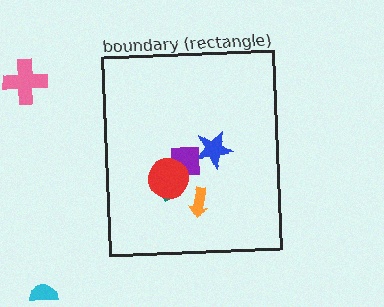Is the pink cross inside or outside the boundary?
Outside.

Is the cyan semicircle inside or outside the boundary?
Outside.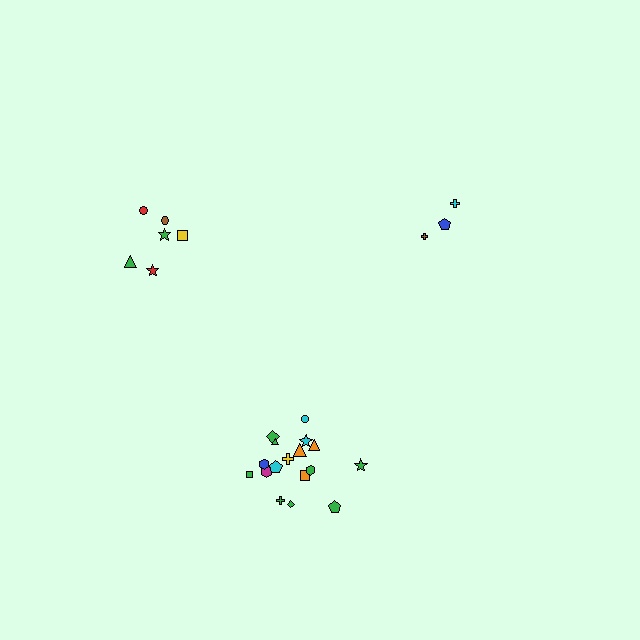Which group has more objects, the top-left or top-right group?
The top-left group.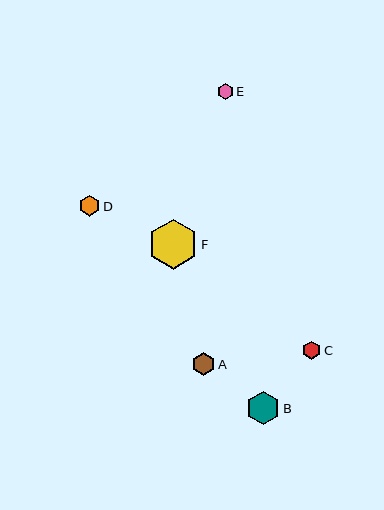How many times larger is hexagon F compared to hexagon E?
Hexagon F is approximately 3.2 times the size of hexagon E.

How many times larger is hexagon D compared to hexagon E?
Hexagon D is approximately 1.4 times the size of hexagon E.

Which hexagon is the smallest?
Hexagon E is the smallest with a size of approximately 15 pixels.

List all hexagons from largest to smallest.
From largest to smallest: F, B, A, D, C, E.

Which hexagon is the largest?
Hexagon F is the largest with a size of approximately 50 pixels.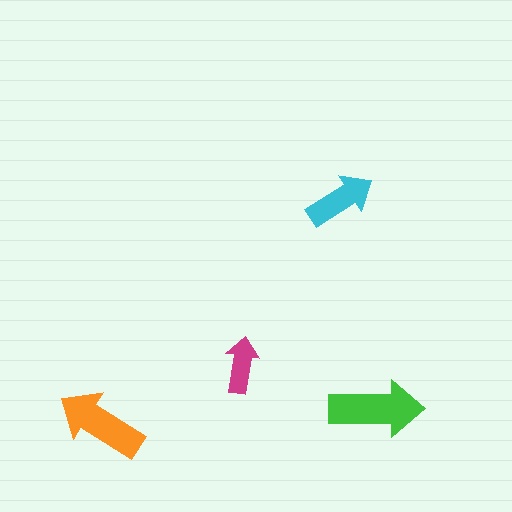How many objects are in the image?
There are 4 objects in the image.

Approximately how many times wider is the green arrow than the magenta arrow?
About 1.5 times wider.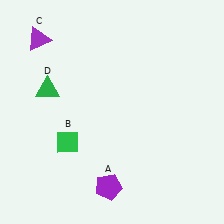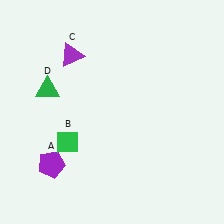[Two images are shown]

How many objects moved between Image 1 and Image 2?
2 objects moved between the two images.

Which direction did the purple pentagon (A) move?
The purple pentagon (A) moved left.